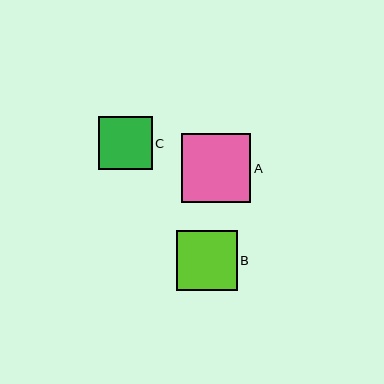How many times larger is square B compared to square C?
Square B is approximately 1.1 times the size of square C.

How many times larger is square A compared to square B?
Square A is approximately 1.1 times the size of square B.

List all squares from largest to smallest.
From largest to smallest: A, B, C.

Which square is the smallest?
Square C is the smallest with a size of approximately 53 pixels.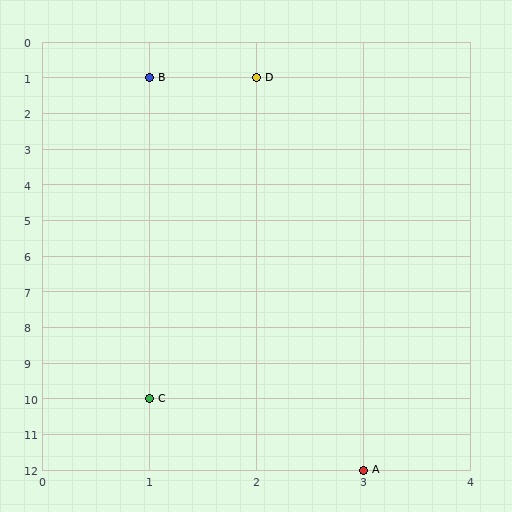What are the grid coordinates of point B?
Point B is at grid coordinates (1, 1).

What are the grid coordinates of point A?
Point A is at grid coordinates (3, 12).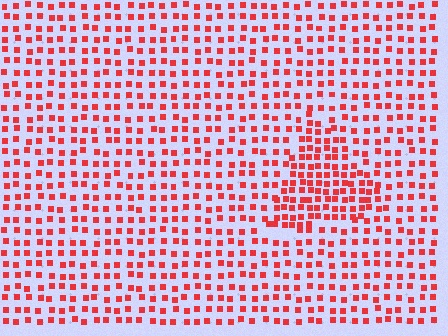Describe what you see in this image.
The image contains small red elements arranged at two different densities. A triangle-shaped region is visible where the elements are more densely packed than the surrounding area.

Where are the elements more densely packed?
The elements are more densely packed inside the triangle boundary.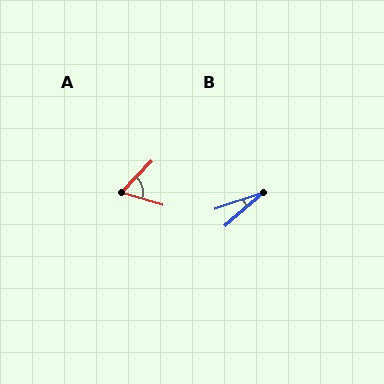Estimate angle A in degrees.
Approximately 62 degrees.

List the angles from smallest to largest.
B (23°), A (62°).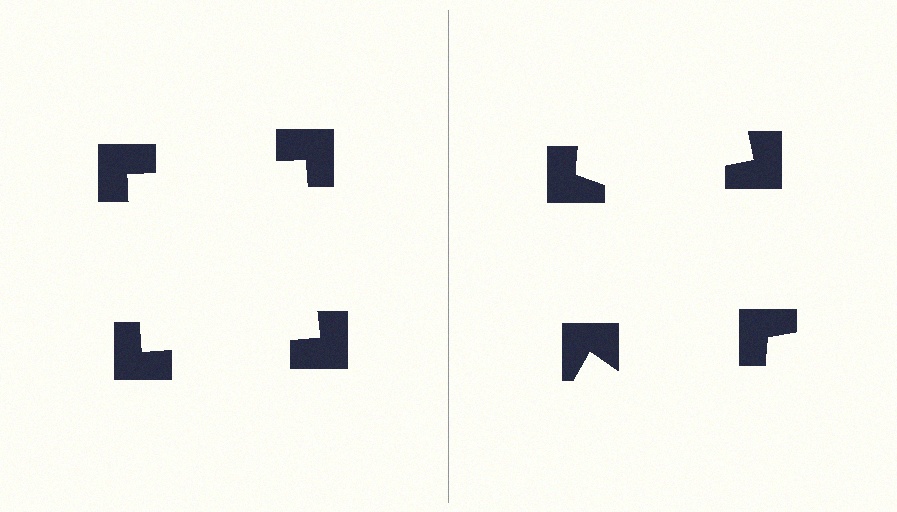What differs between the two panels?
The notched squares are positioned identically on both sides; only the wedge orientations differ. On the left they align to a square; on the right they are misaligned.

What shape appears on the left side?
An illusory square.